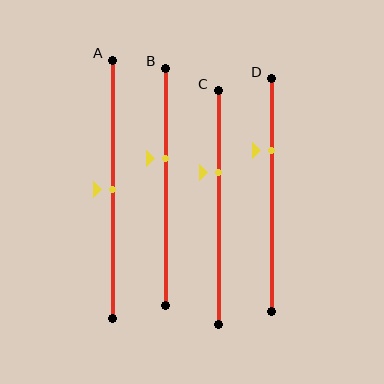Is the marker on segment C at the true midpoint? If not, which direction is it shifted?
No, the marker on segment C is shifted upward by about 15% of the segment length.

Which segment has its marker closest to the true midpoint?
Segment A has its marker closest to the true midpoint.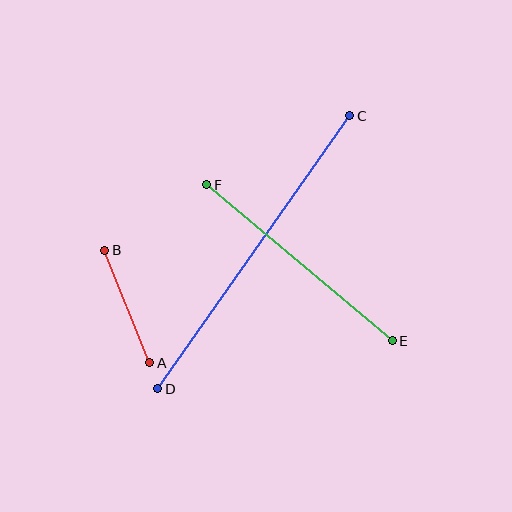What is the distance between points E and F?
The distance is approximately 242 pixels.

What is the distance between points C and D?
The distance is approximately 334 pixels.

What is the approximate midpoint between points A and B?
The midpoint is at approximately (127, 306) pixels.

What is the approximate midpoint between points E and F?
The midpoint is at approximately (300, 263) pixels.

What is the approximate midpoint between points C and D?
The midpoint is at approximately (254, 252) pixels.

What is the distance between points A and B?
The distance is approximately 121 pixels.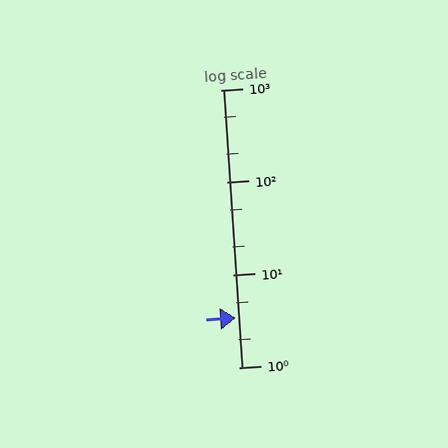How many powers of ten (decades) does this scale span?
The scale spans 3 decades, from 1 to 1000.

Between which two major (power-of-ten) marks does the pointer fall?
The pointer is between 1 and 10.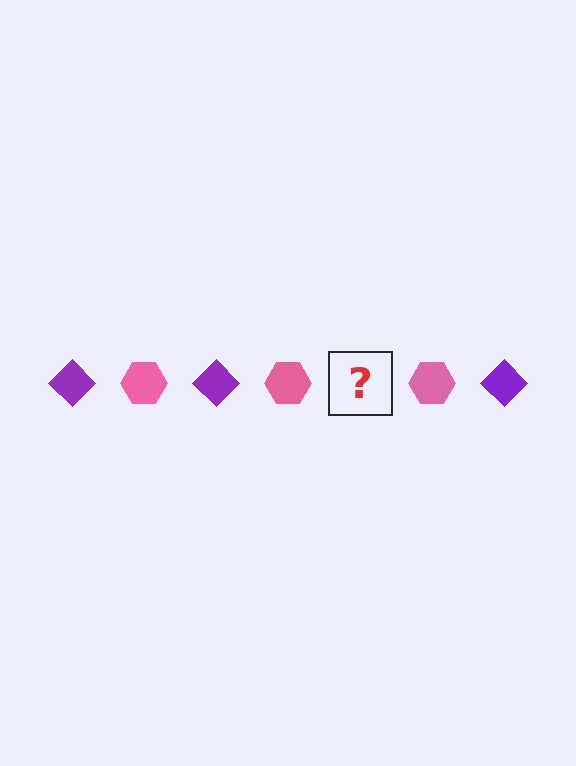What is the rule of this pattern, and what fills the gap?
The rule is that the pattern alternates between purple diamond and pink hexagon. The gap should be filled with a purple diamond.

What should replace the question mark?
The question mark should be replaced with a purple diamond.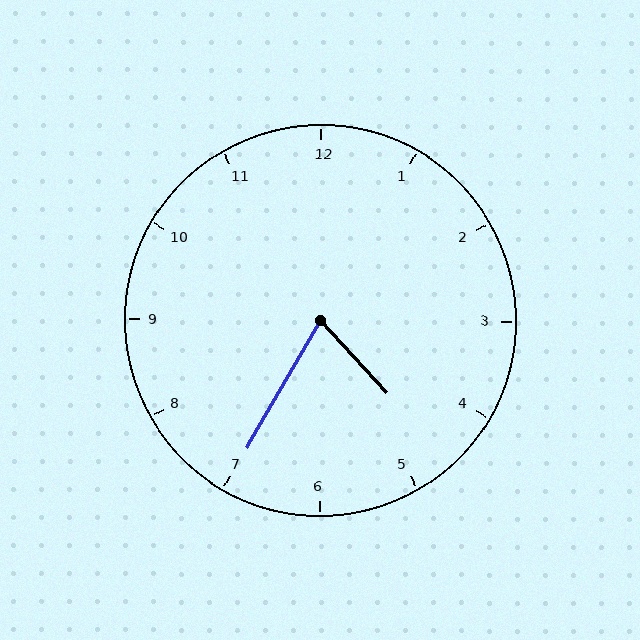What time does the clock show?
4:35.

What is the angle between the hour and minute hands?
Approximately 72 degrees.